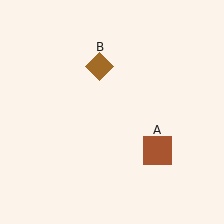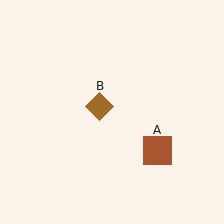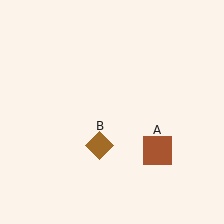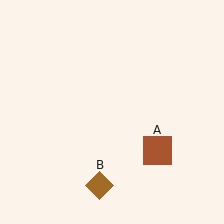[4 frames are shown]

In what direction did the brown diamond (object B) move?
The brown diamond (object B) moved down.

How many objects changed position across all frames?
1 object changed position: brown diamond (object B).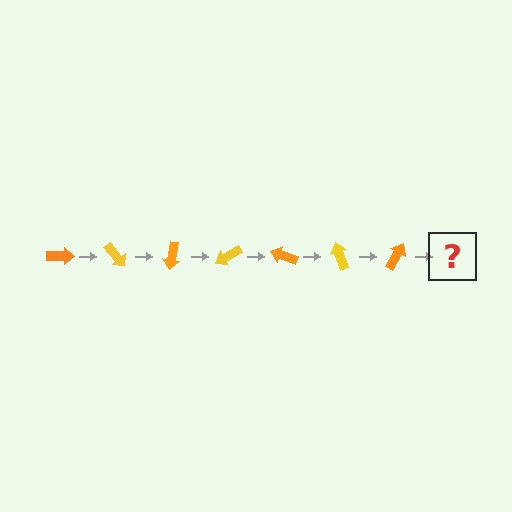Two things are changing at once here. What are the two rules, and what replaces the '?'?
The two rules are that it rotates 50 degrees each step and the color cycles through orange and yellow. The '?' should be a yellow arrow, rotated 350 degrees from the start.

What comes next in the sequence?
The next element should be a yellow arrow, rotated 350 degrees from the start.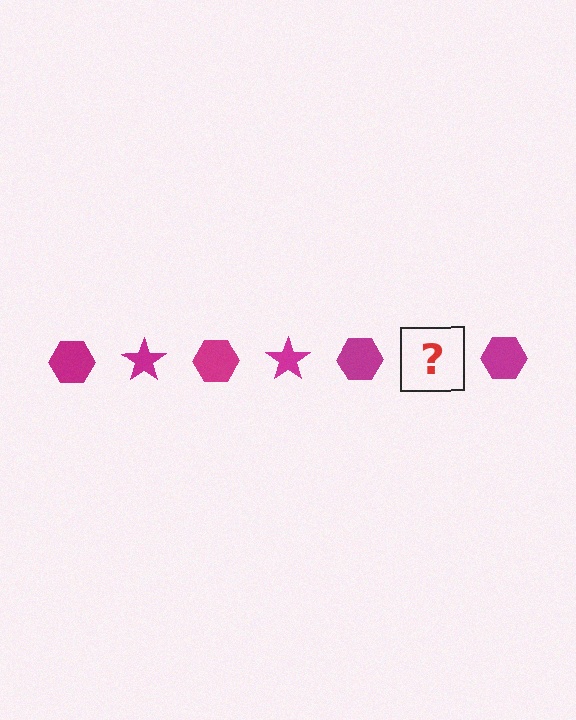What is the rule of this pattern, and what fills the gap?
The rule is that the pattern cycles through hexagon, star shapes in magenta. The gap should be filled with a magenta star.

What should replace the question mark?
The question mark should be replaced with a magenta star.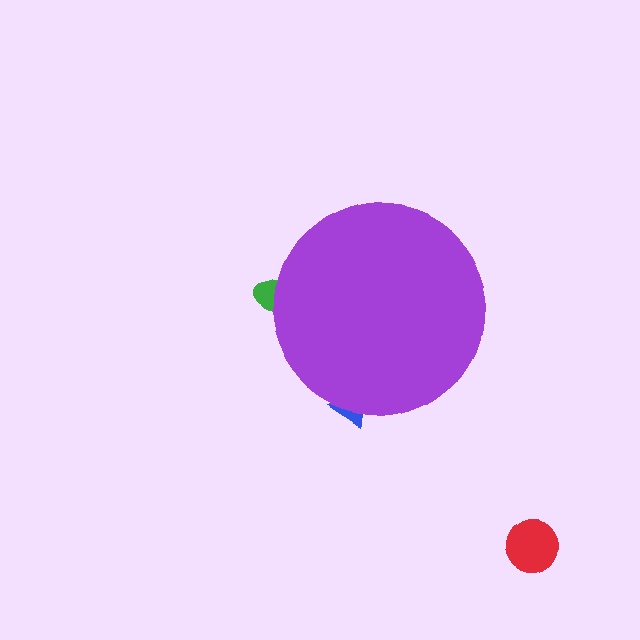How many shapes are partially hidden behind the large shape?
2 shapes are partially hidden.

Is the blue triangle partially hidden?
Yes, the blue triangle is partially hidden behind the purple circle.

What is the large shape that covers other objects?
A purple circle.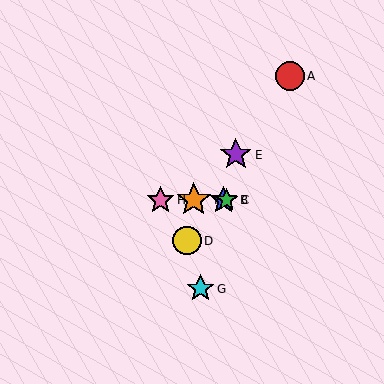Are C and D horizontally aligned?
No, C is at y≈200 and D is at y≈241.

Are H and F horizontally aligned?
Yes, both are at y≈200.